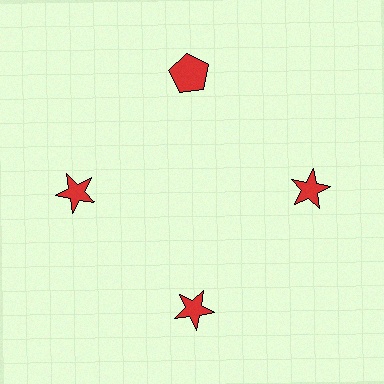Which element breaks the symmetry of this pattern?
The red pentagon at roughly the 12 o'clock position breaks the symmetry. All other shapes are red stars.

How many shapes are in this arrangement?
There are 4 shapes arranged in a ring pattern.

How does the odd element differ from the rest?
It has a different shape: pentagon instead of star.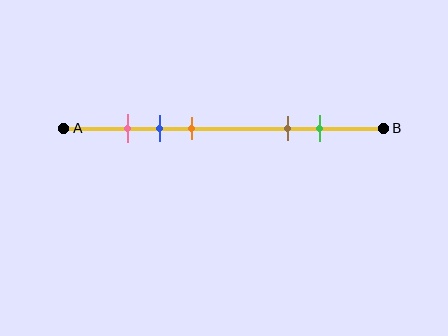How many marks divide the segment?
There are 5 marks dividing the segment.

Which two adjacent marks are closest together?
The pink and blue marks are the closest adjacent pair.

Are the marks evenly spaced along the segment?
No, the marks are not evenly spaced.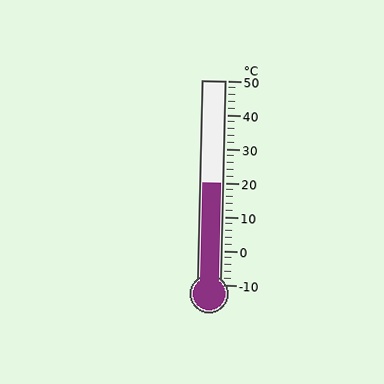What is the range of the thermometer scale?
The thermometer scale ranges from -10°C to 50°C.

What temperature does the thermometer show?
The thermometer shows approximately 20°C.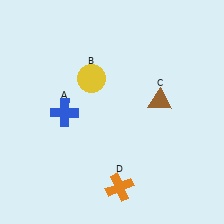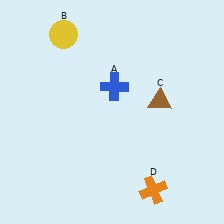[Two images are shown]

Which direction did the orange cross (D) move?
The orange cross (D) moved right.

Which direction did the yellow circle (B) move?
The yellow circle (B) moved up.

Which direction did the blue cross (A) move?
The blue cross (A) moved right.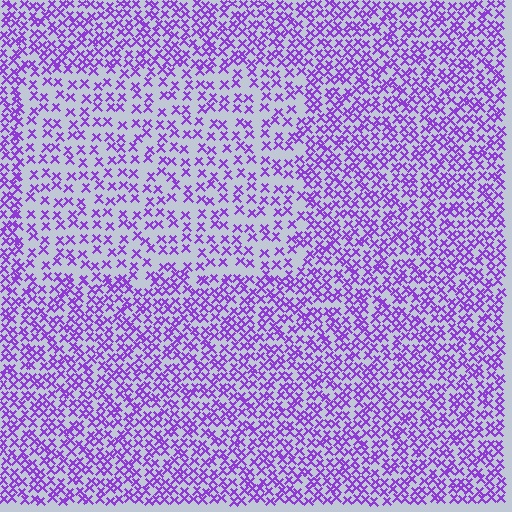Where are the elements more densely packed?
The elements are more densely packed outside the rectangle boundary.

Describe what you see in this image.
The image contains small purple elements arranged at two different densities. A rectangle-shaped region is visible where the elements are less densely packed than the surrounding area.